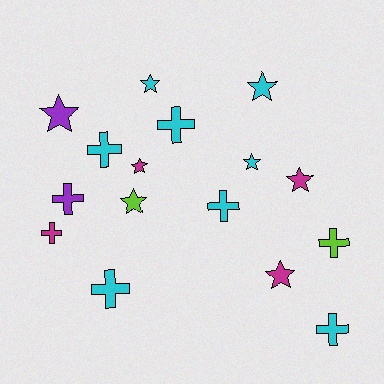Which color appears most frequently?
Cyan, with 8 objects.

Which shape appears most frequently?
Star, with 8 objects.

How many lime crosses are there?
There is 1 lime cross.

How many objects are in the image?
There are 16 objects.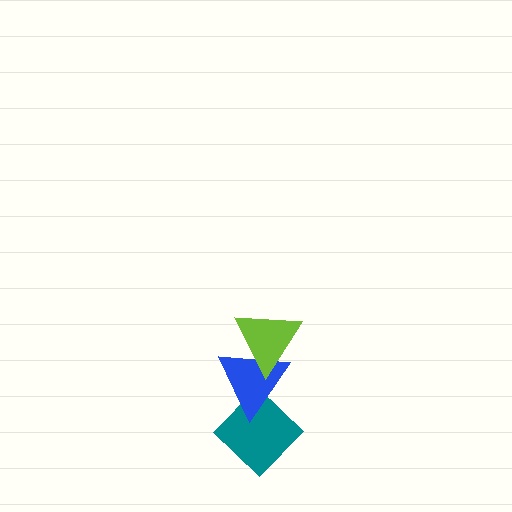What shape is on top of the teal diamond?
The blue triangle is on top of the teal diamond.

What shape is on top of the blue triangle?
The lime triangle is on top of the blue triangle.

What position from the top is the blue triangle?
The blue triangle is 2nd from the top.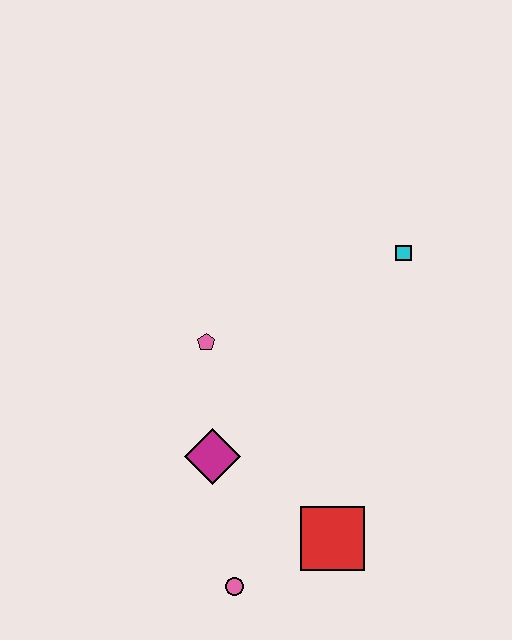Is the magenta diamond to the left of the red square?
Yes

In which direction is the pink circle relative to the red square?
The pink circle is to the left of the red square.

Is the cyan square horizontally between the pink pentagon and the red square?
No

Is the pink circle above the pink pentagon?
No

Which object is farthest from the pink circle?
The cyan square is farthest from the pink circle.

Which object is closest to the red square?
The pink circle is closest to the red square.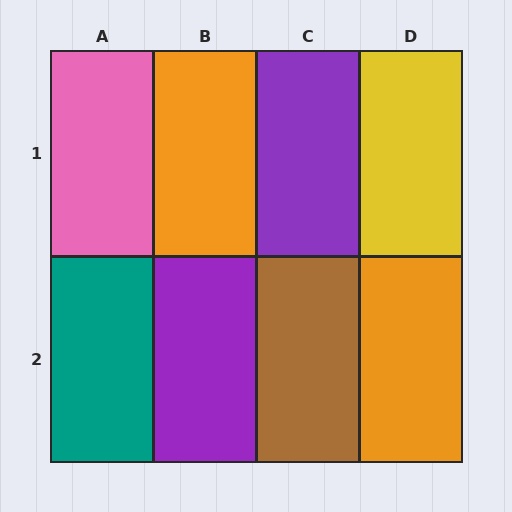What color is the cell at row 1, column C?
Purple.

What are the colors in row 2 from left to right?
Teal, purple, brown, orange.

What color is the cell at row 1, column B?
Orange.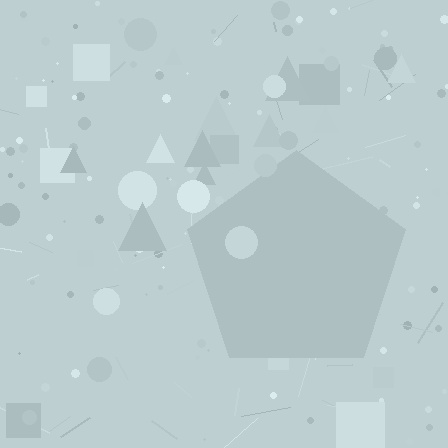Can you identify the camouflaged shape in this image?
The camouflaged shape is a pentagon.